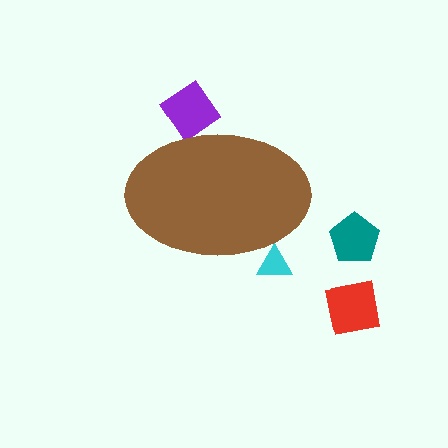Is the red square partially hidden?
No, the red square is fully visible.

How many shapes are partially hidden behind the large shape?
2 shapes are partially hidden.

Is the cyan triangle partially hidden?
Yes, the cyan triangle is partially hidden behind the brown ellipse.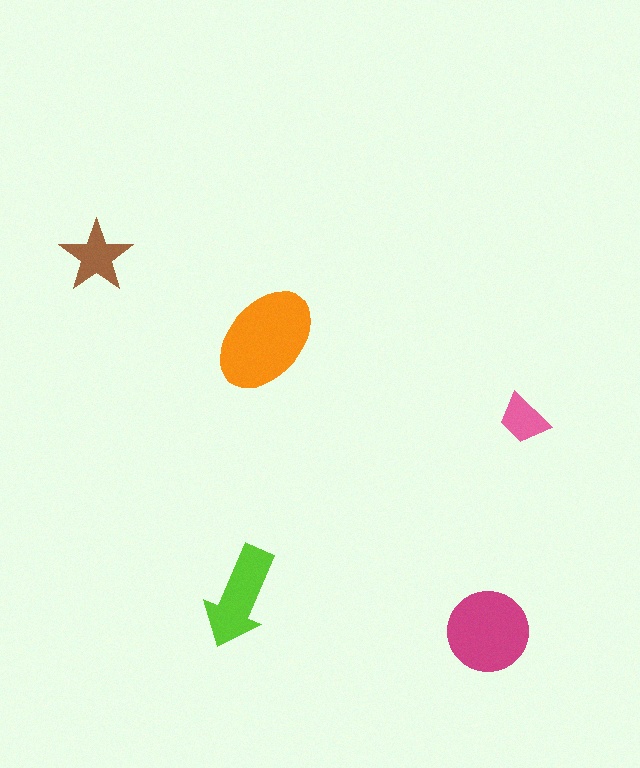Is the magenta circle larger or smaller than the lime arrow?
Larger.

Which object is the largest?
The orange ellipse.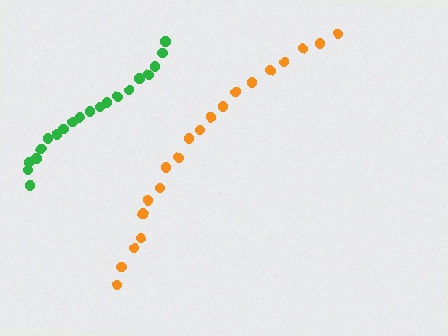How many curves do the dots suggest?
There are 2 distinct paths.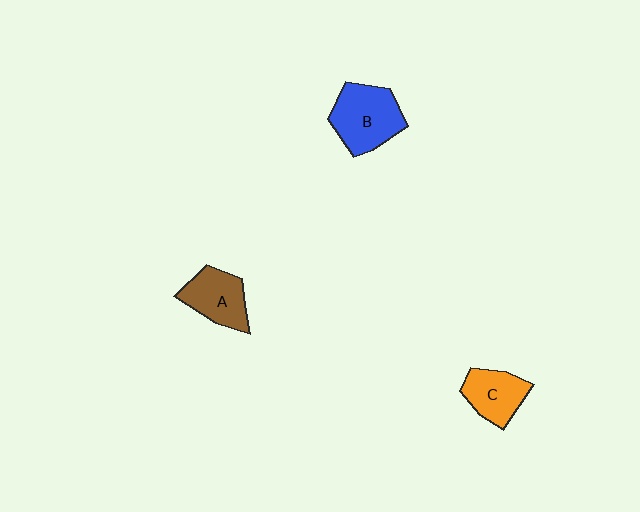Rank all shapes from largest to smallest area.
From largest to smallest: B (blue), A (brown), C (orange).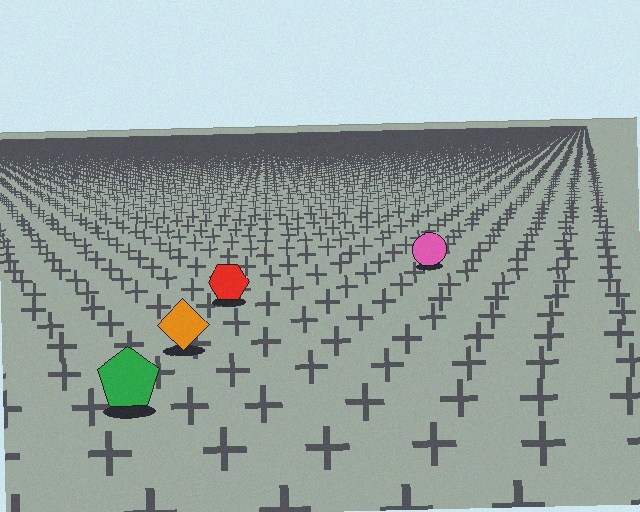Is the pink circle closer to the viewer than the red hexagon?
No. The red hexagon is closer — you can tell from the texture gradient: the ground texture is coarser near it.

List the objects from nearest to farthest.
From nearest to farthest: the green pentagon, the orange diamond, the red hexagon, the pink circle.